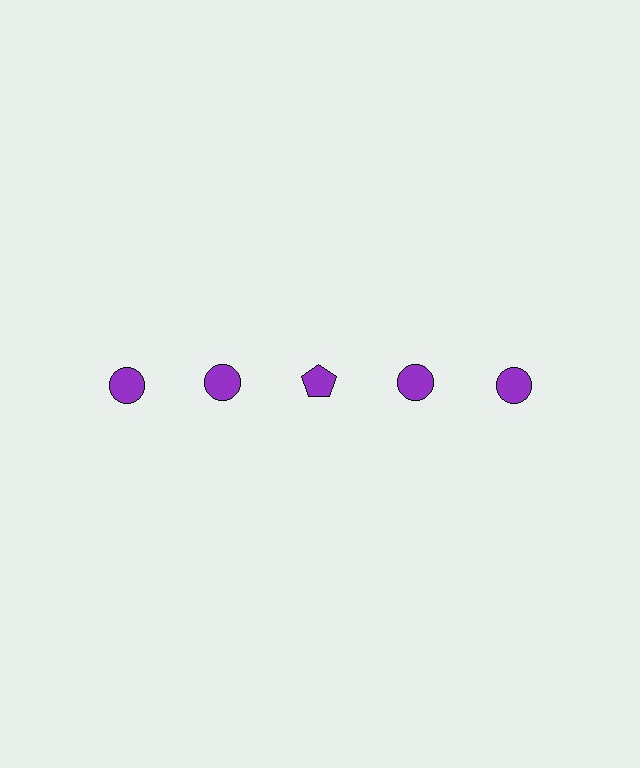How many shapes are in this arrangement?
There are 5 shapes arranged in a grid pattern.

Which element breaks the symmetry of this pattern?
The purple pentagon in the top row, center column breaks the symmetry. All other shapes are purple circles.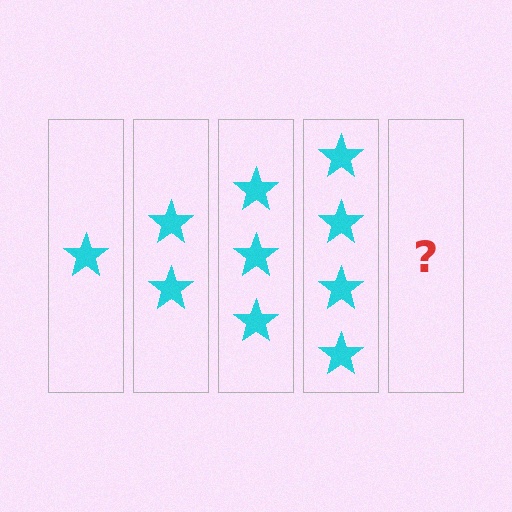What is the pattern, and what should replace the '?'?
The pattern is that each step adds one more star. The '?' should be 5 stars.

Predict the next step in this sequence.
The next step is 5 stars.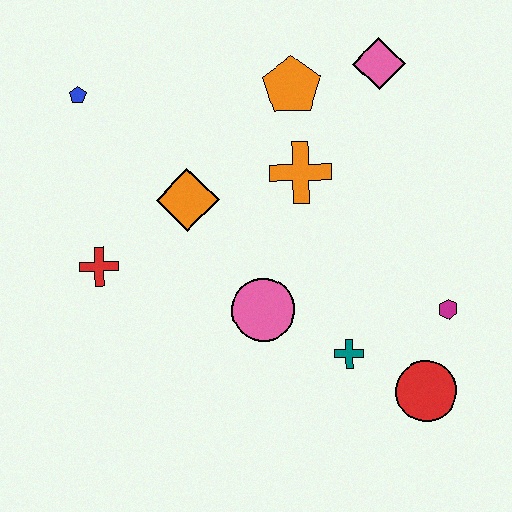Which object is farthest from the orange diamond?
The red circle is farthest from the orange diamond.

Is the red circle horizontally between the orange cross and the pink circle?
No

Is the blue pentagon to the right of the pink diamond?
No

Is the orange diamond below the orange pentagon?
Yes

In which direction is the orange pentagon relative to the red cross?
The orange pentagon is to the right of the red cross.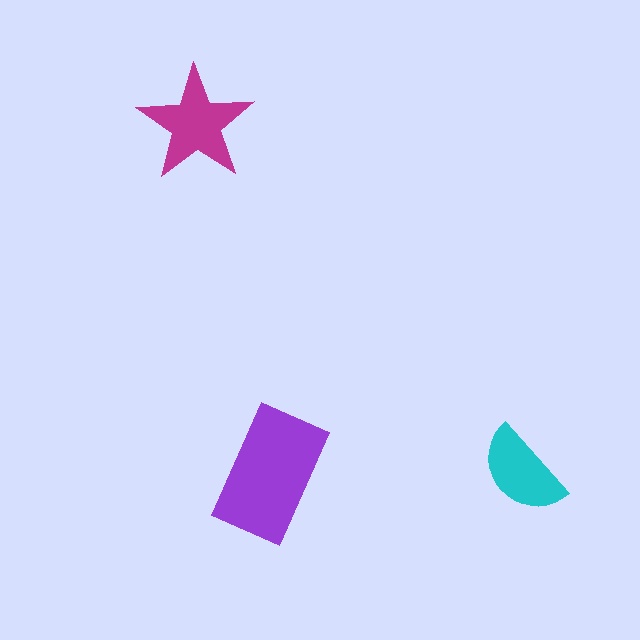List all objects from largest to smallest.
The purple rectangle, the magenta star, the cyan semicircle.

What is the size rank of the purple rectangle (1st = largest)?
1st.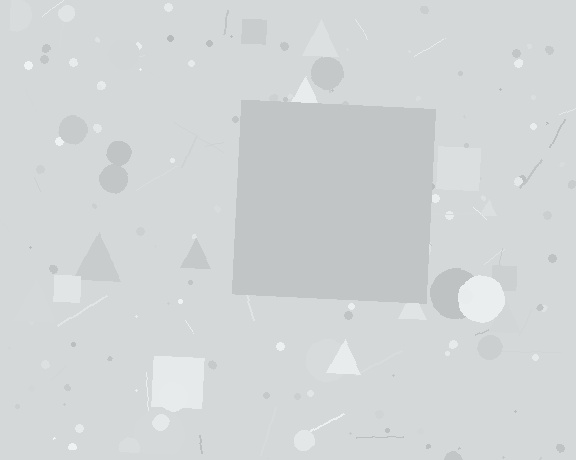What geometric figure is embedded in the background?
A square is embedded in the background.